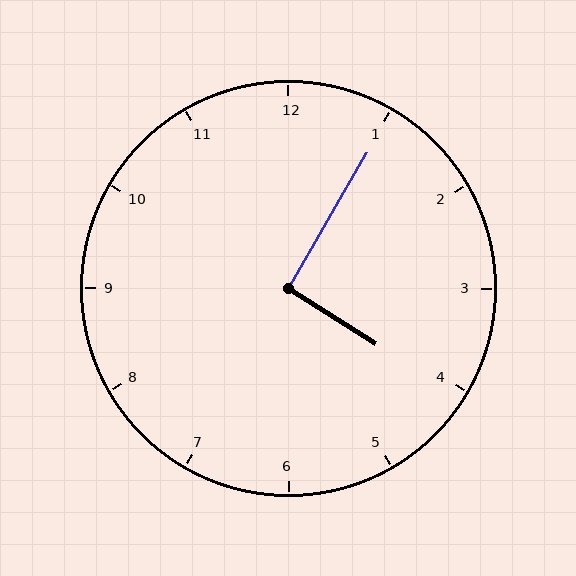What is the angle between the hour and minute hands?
Approximately 92 degrees.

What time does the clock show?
4:05.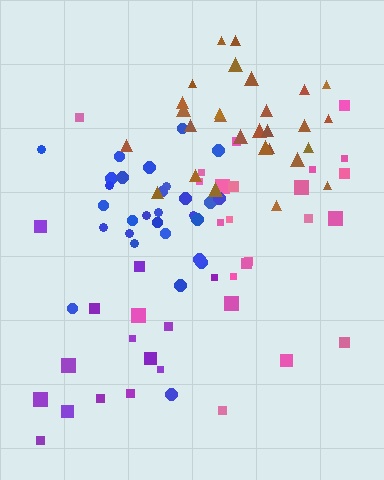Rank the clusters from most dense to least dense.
brown, blue, pink, purple.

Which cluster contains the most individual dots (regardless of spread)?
Blue (29).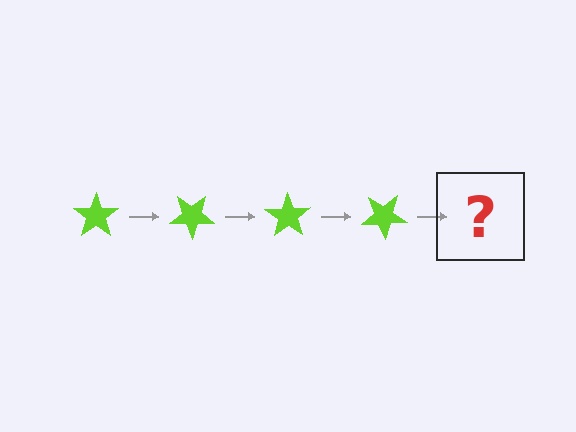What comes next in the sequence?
The next element should be a lime star rotated 140 degrees.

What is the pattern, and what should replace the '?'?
The pattern is that the star rotates 35 degrees each step. The '?' should be a lime star rotated 140 degrees.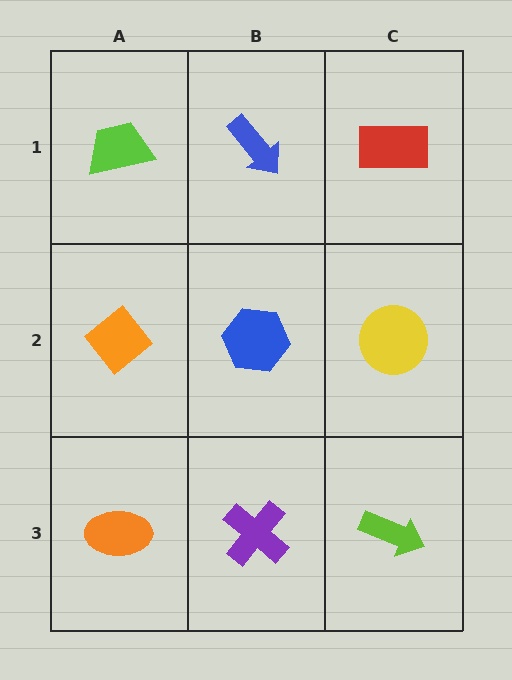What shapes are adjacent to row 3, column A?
An orange diamond (row 2, column A), a purple cross (row 3, column B).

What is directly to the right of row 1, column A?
A blue arrow.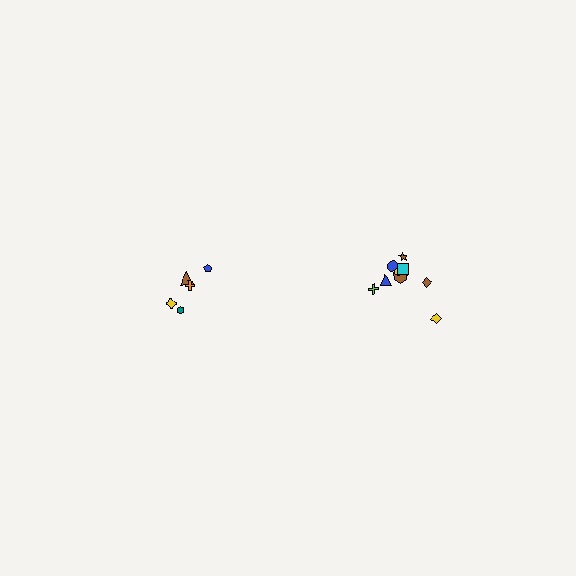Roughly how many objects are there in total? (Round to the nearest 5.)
Roughly 15 objects in total.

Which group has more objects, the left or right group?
The right group.